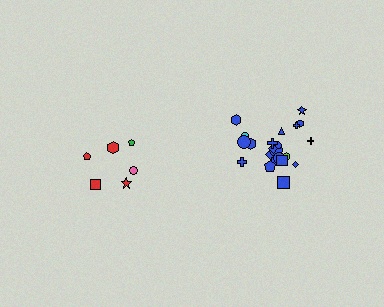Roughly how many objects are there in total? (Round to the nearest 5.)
Roughly 30 objects in total.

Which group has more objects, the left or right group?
The right group.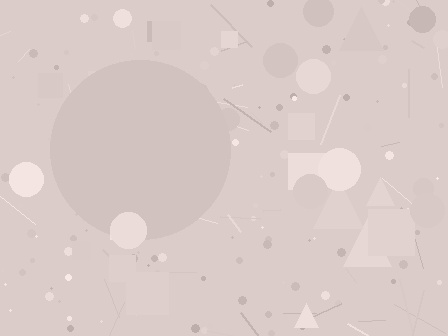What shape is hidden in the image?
A circle is hidden in the image.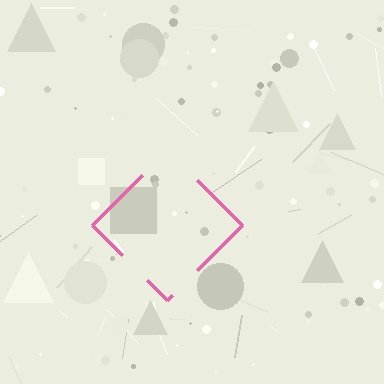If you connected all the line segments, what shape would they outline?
They would outline a diamond.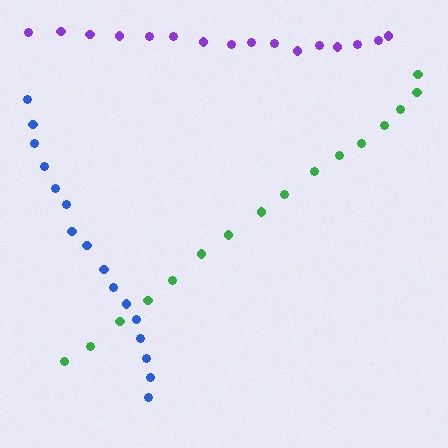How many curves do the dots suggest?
There are 3 distinct paths.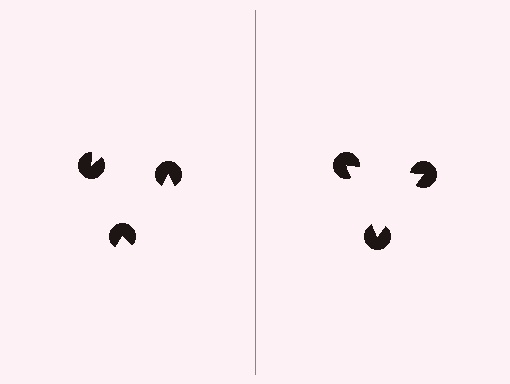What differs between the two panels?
The pac-man discs are positioned identically on both sides; only the wedge orientations differ. On the right they align to a triangle; on the left they are misaligned.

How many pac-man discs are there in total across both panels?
6 — 3 on each side.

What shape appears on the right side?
An illusory triangle.